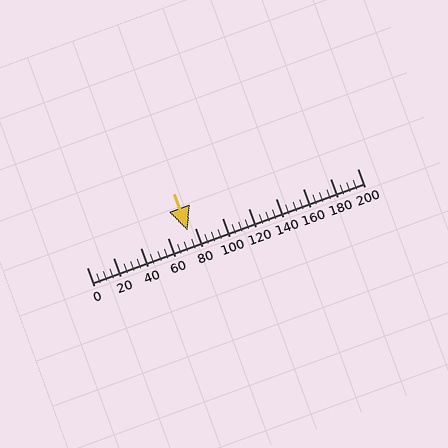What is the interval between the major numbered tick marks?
The major tick marks are spaced 20 units apart.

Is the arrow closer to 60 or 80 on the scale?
The arrow is closer to 80.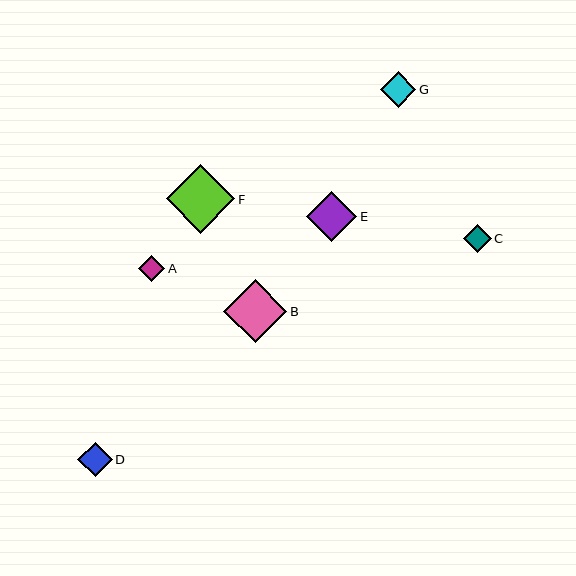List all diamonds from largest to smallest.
From largest to smallest: F, B, E, G, D, C, A.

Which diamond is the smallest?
Diamond A is the smallest with a size of approximately 26 pixels.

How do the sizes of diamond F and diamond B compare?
Diamond F and diamond B are approximately the same size.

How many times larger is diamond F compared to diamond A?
Diamond F is approximately 2.6 times the size of diamond A.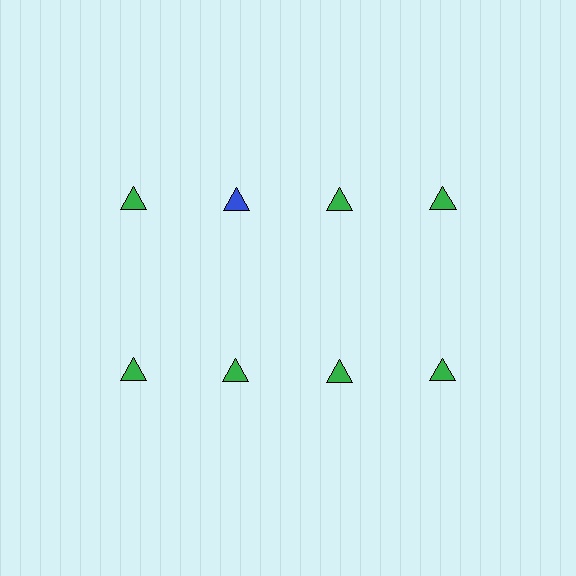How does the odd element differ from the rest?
It has a different color: blue instead of green.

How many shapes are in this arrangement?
There are 8 shapes arranged in a grid pattern.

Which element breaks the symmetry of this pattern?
The blue triangle in the top row, second from left column breaks the symmetry. All other shapes are green triangles.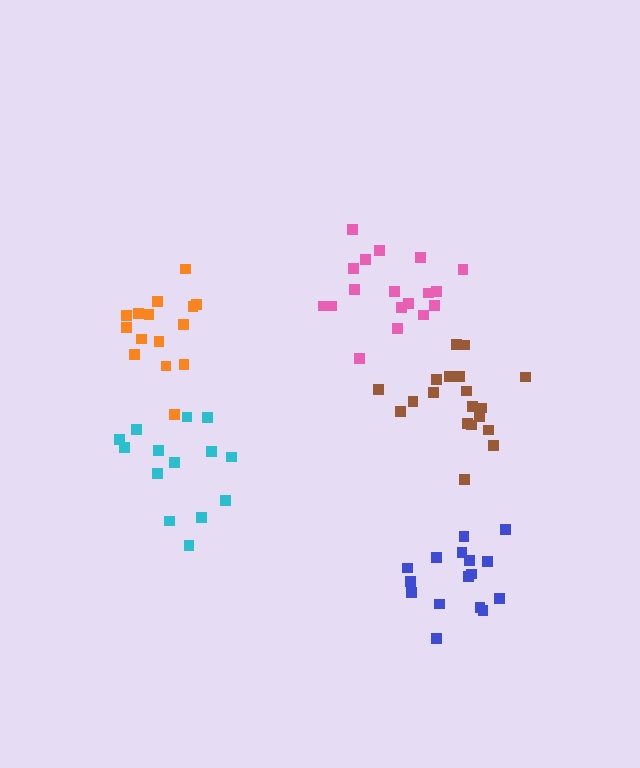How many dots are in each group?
Group 1: 15 dots, Group 2: 19 dots, Group 3: 18 dots, Group 4: 16 dots, Group 5: 14 dots (82 total).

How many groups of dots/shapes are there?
There are 5 groups.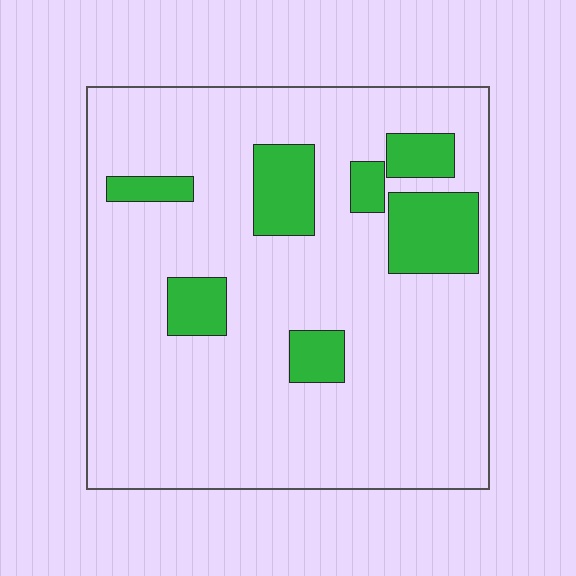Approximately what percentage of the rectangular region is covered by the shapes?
Approximately 15%.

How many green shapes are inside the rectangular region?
7.